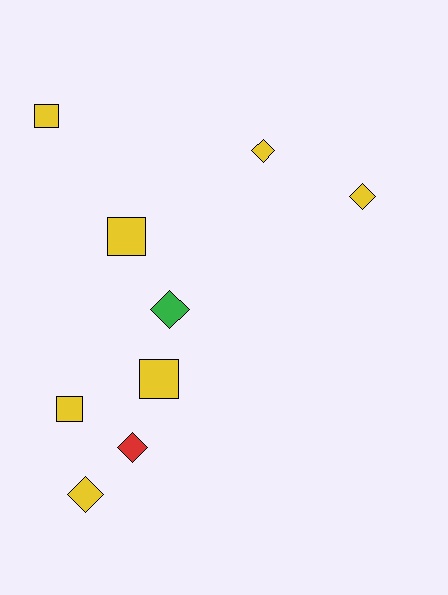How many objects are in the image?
There are 9 objects.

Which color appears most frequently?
Yellow, with 7 objects.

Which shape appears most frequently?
Diamond, with 5 objects.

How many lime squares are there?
There are no lime squares.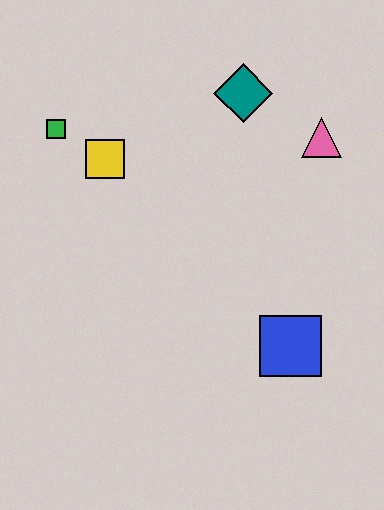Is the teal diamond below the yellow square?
No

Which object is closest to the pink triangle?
The teal diamond is closest to the pink triangle.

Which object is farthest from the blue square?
The green square is farthest from the blue square.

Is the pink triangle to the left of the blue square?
No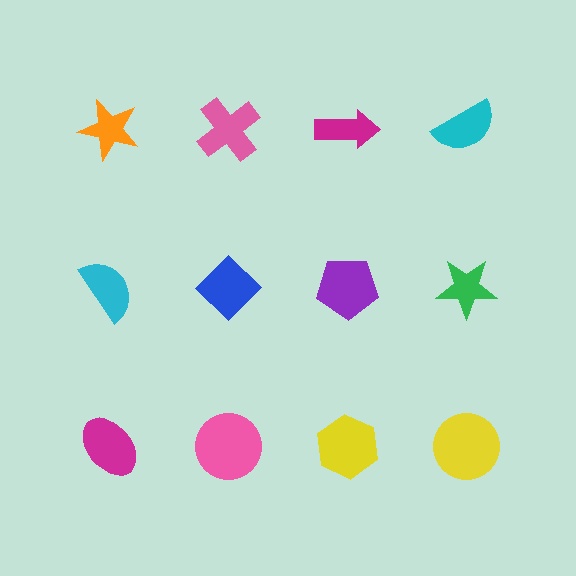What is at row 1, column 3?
A magenta arrow.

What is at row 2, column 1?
A cyan semicircle.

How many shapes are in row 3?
4 shapes.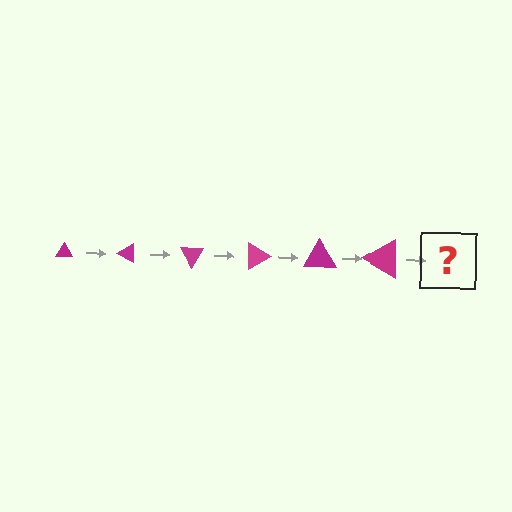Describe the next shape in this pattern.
It should be a triangle, larger than the previous one and rotated 180 degrees from the start.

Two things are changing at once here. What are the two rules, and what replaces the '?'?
The two rules are that the triangle grows larger each step and it rotates 30 degrees each step. The '?' should be a triangle, larger than the previous one and rotated 180 degrees from the start.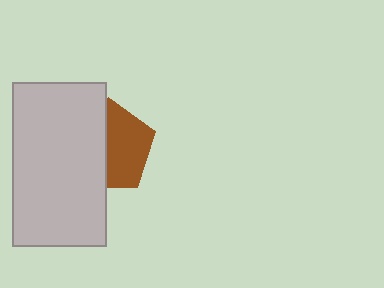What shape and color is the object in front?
The object in front is a light gray rectangle.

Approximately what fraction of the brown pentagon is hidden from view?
Roughly 49% of the brown pentagon is hidden behind the light gray rectangle.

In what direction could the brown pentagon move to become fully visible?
The brown pentagon could move right. That would shift it out from behind the light gray rectangle entirely.